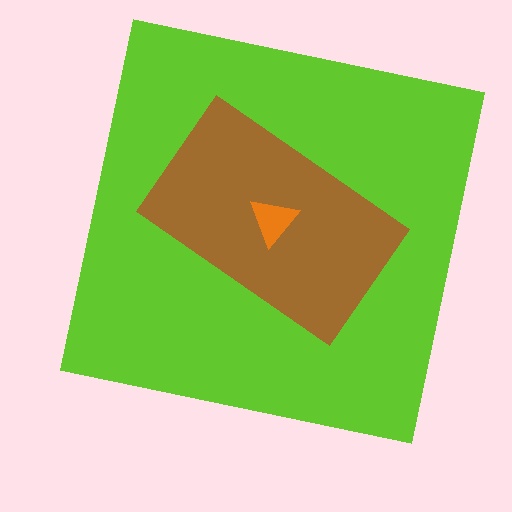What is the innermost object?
The orange triangle.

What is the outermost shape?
The lime square.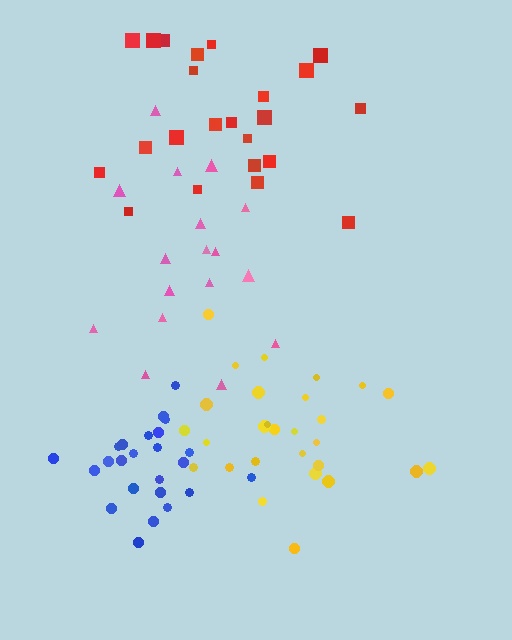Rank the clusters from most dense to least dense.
blue, yellow, pink, red.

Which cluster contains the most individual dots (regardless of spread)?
Yellow (28).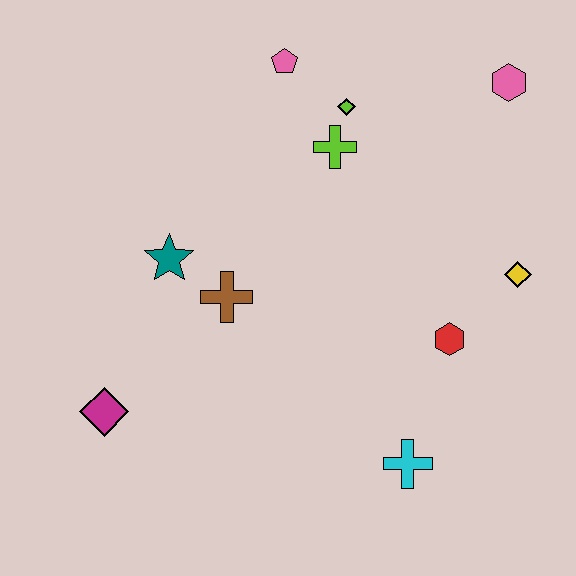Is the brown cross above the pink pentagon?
No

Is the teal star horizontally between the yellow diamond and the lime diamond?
No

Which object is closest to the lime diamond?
The lime cross is closest to the lime diamond.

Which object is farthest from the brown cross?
The pink hexagon is farthest from the brown cross.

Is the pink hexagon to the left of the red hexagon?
No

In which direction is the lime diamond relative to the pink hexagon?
The lime diamond is to the left of the pink hexagon.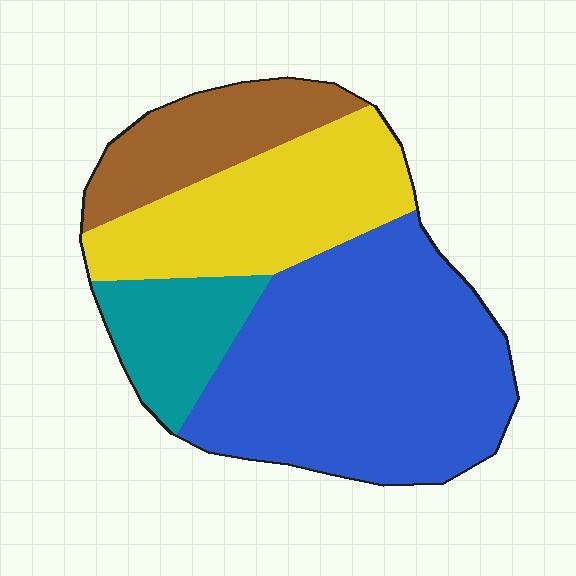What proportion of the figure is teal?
Teal takes up about one eighth (1/8) of the figure.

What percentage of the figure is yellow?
Yellow takes up between a sixth and a third of the figure.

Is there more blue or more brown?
Blue.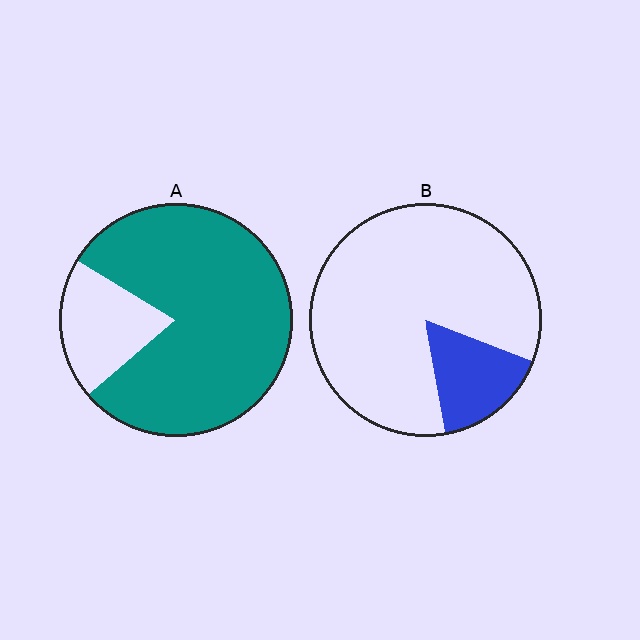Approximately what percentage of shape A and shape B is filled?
A is approximately 80% and B is approximately 15%.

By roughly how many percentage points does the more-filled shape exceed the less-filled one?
By roughly 65 percentage points (A over B).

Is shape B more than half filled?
No.